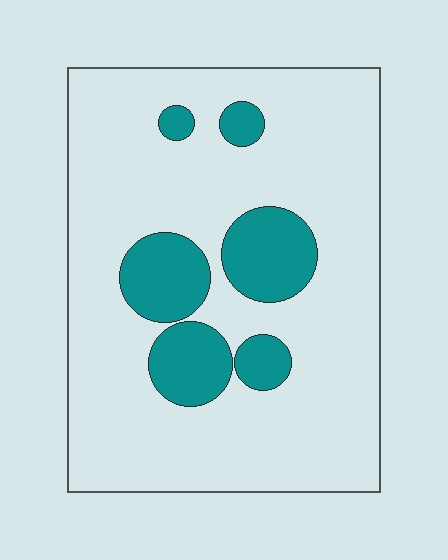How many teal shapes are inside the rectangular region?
6.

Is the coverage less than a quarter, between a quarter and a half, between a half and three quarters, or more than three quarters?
Less than a quarter.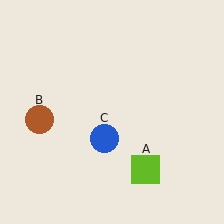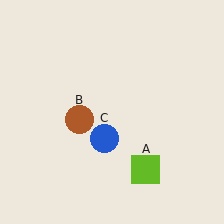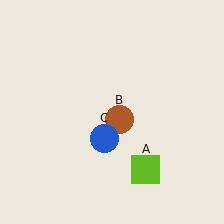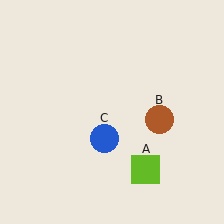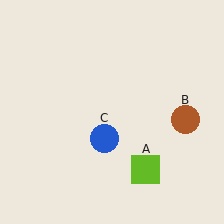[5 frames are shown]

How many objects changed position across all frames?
1 object changed position: brown circle (object B).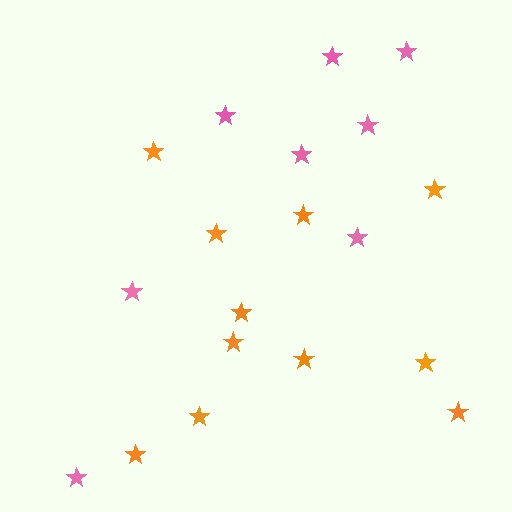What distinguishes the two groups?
There are 2 groups: one group of pink stars (8) and one group of orange stars (11).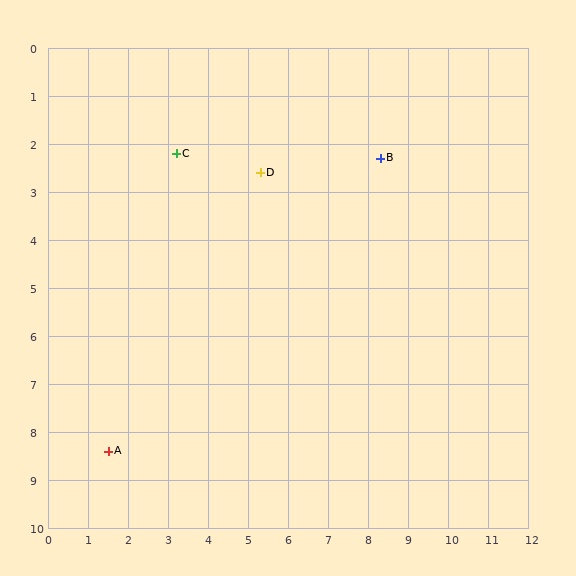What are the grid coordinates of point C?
Point C is at approximately (3.2, 2.2).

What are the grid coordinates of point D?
Point D is at approximately (5.3, 2.6).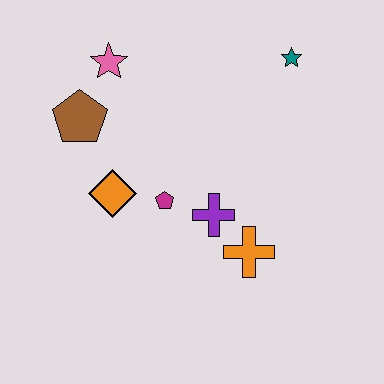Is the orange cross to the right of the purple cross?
Yes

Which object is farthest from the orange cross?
The pink star is farthest from the orange cross.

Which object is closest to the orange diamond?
The magenta pentagon is closest to the orange diamond.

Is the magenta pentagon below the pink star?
Yes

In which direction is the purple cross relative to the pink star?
The purple cross is below the pink star.